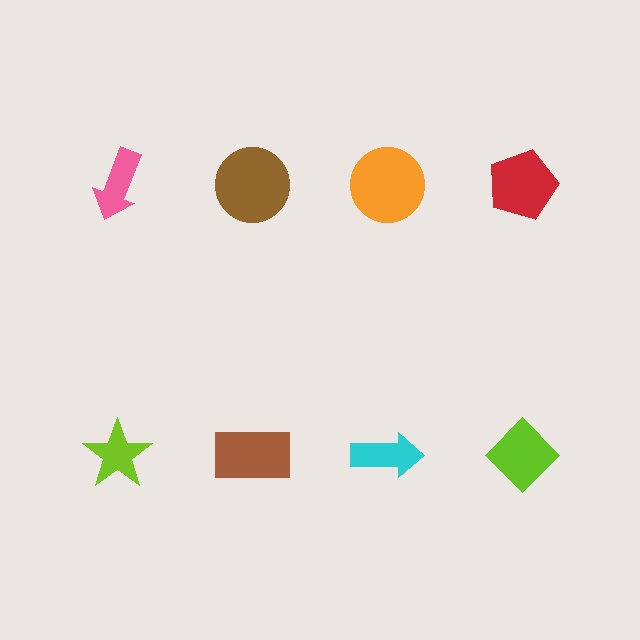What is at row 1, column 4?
A red pentagon.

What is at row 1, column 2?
A brown circle.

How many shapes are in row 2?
4 shapes.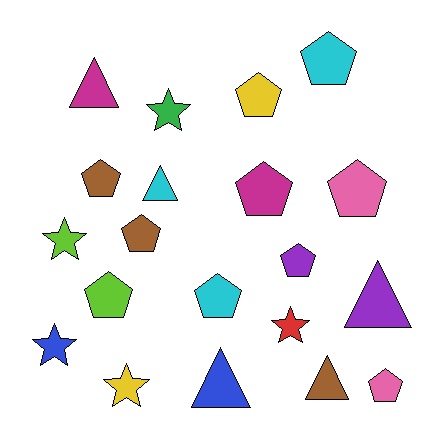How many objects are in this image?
There are 20 objects.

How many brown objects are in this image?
There are 3 brown objects.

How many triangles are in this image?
There are 5 triangles.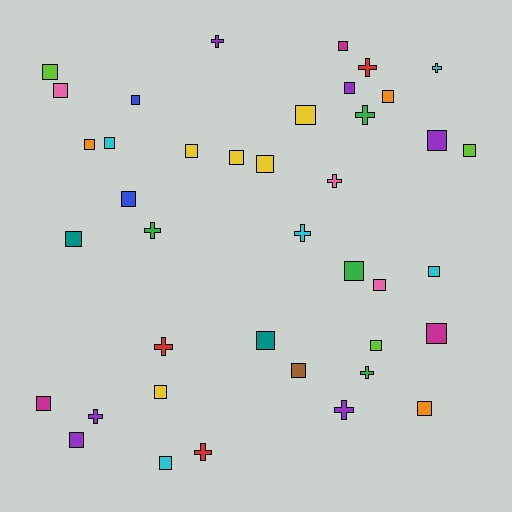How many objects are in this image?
There are 40 objects.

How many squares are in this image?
There are 28 squares.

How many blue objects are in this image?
There are 2 blue objects.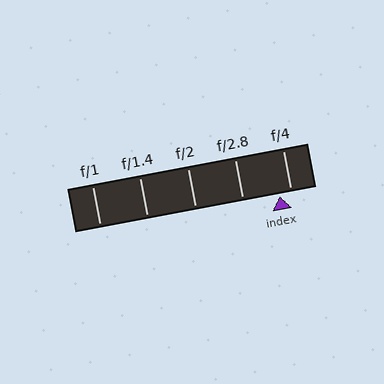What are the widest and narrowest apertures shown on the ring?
The widest aperture shown is f/1 and the narrowest is f/4.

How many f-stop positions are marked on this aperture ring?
There are 5 f-stop positions marked.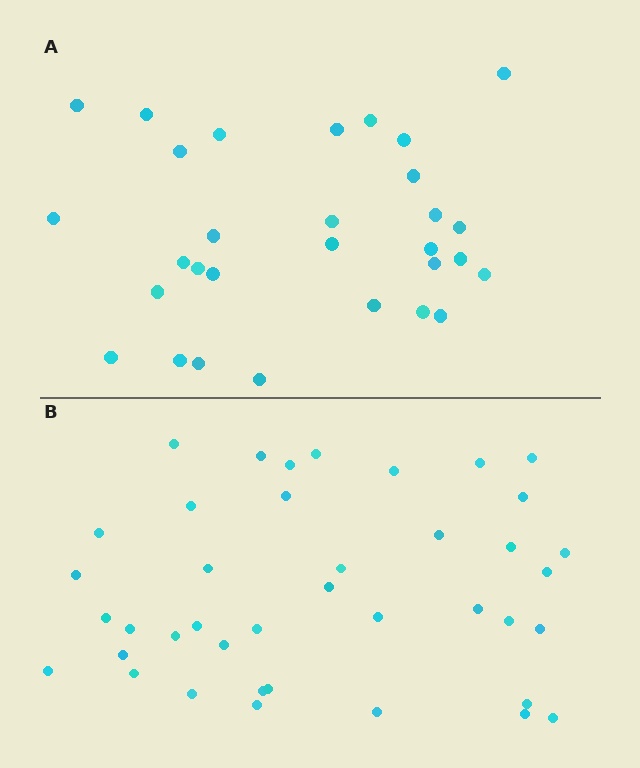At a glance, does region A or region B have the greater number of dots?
Region B (the bottom region) has more dots.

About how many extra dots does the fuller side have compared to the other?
Region B has roughly 10 or so more dots than region A.